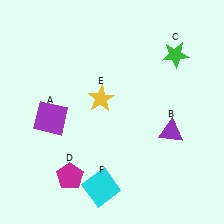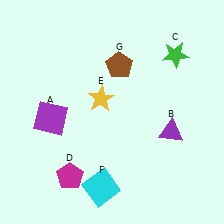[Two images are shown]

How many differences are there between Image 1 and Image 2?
There is 1 difference between the two images.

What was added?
A brown pentagon (G) was added in Image 2.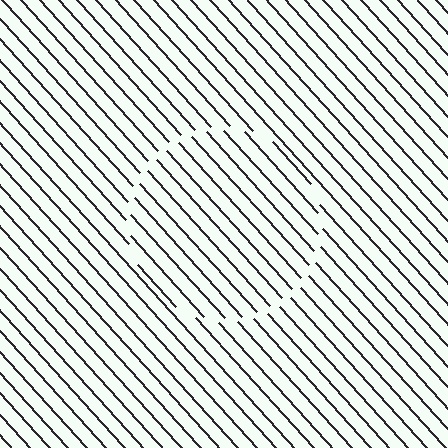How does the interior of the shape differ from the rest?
The interior of the shape contains the same grating, shifted by half a period — the contour is defined by the phase discontinuity where line-ends from the inner and outer gratings abut.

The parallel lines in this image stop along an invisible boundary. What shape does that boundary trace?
An illusory circle. The interior of the shape contains the same grating, shifted by half a period — the contour is defined by the phase discontinuity where line-ends from the inner and outer gratings abut.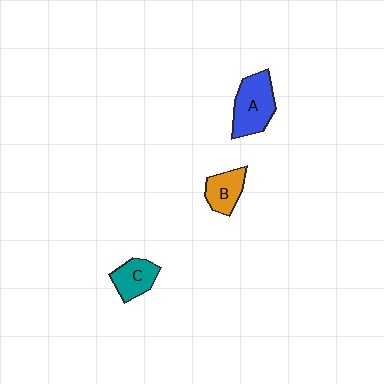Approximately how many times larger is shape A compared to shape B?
Approximately 1.6 times.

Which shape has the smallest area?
Shape B (orange).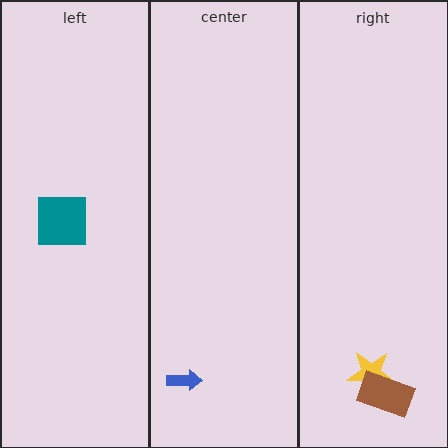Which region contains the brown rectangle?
The right region.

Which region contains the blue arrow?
The center region.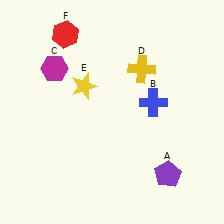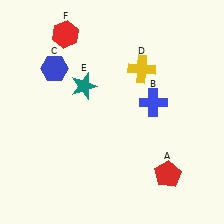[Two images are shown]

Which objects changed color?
A changed from purple to red. C changed from magenta to blue. E changed from yellow to teal.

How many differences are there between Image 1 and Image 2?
There are 3 differences between the two images.